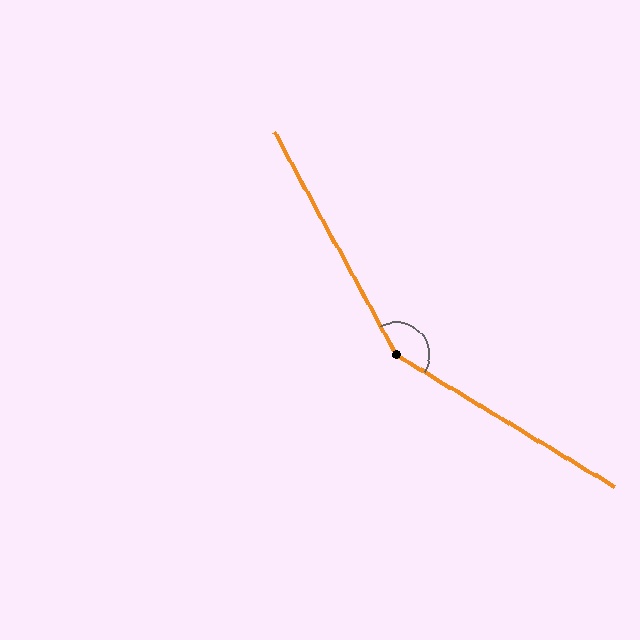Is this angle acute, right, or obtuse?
It is obtuse.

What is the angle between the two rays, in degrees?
Approximately 150 degrees.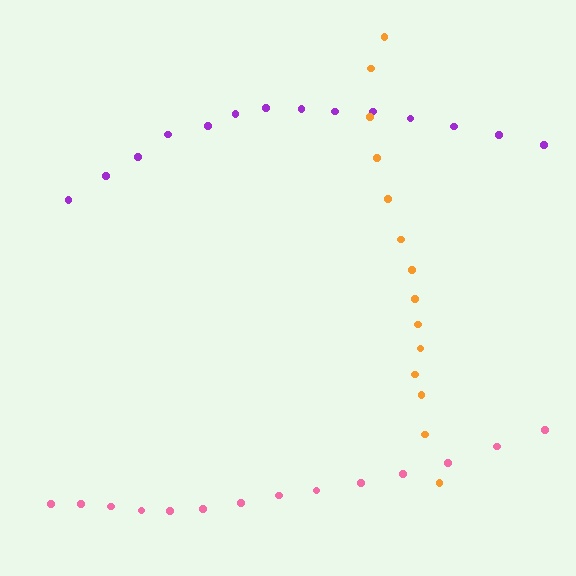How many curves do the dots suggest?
There are 3 distinct paths.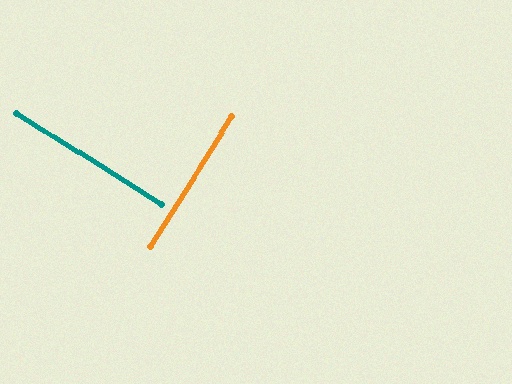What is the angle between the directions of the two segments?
Approximately 90 degrees.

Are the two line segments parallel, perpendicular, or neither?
Perpendicular — they meet at approximately 90°.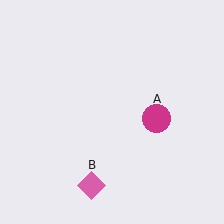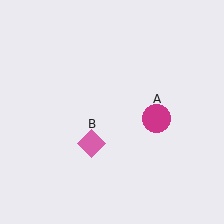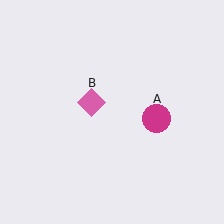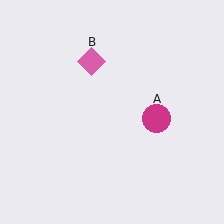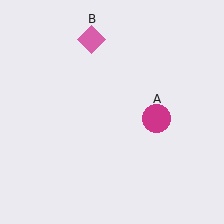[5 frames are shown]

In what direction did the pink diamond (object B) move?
The pink diamond (object B) moved up.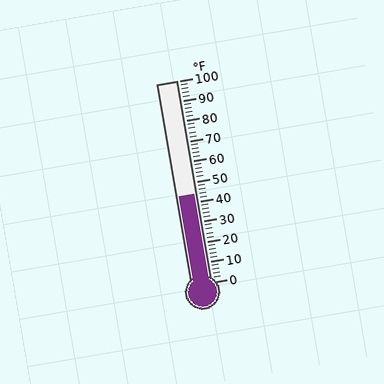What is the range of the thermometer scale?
The thermometer scale ranges from 0°F to 100°F.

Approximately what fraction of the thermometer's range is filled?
The thermometer is filled to approximately 45% of its range.